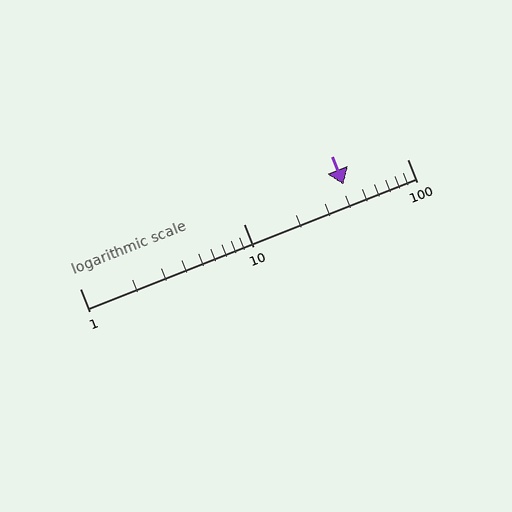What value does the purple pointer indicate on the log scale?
The pointer indicates approximately 41.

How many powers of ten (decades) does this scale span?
The scale spans 2 decades, from 1 to 100.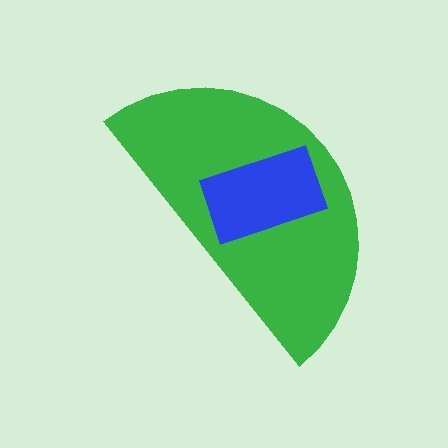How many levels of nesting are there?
2.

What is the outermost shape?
The green semicircle.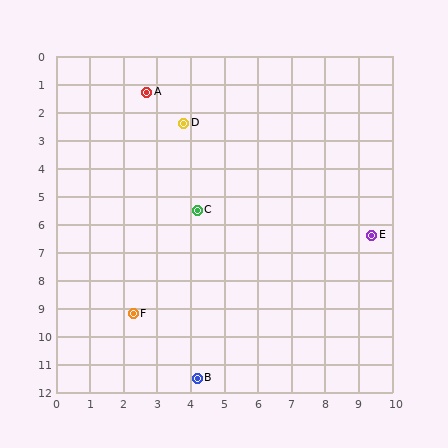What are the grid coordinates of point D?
Point D is at approximately (3.8, 2.4).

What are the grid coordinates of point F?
Point F is at approximately (2.3, 9.2).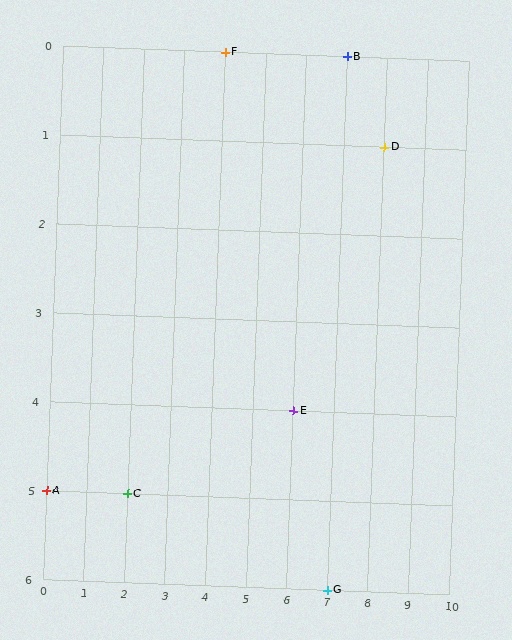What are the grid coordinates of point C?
Point C is at grid coordinates (2, 5).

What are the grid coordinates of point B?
Point B is at grid coordinates (7, 0).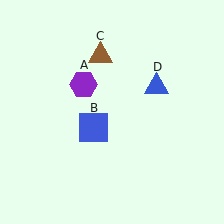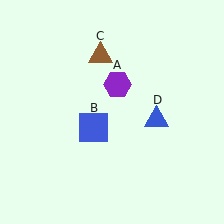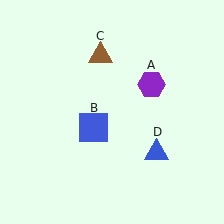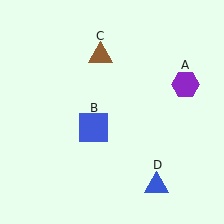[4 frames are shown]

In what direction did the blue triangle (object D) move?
The blue triangle (object D) moved down.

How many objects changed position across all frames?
2 objects changed position: purple hexagon (object A), blue triangle (object D).